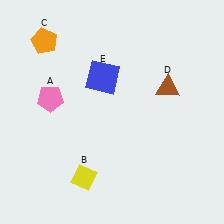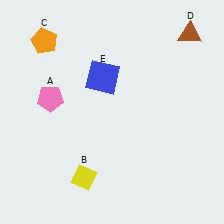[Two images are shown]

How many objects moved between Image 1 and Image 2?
1 object moved between the two images.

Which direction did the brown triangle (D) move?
The brown triangle (D) moved up.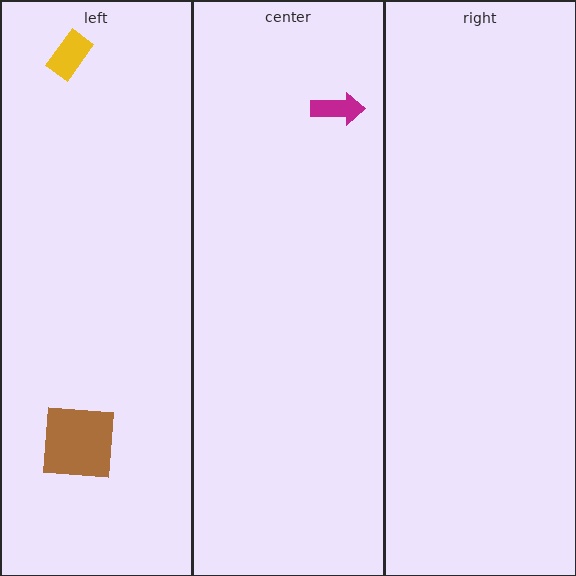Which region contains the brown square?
The left region.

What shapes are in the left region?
The yellow rectangle, the brown square.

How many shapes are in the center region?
1.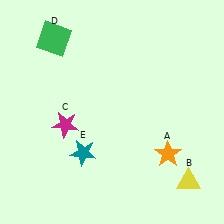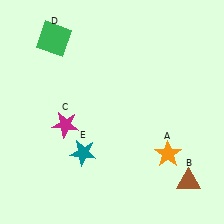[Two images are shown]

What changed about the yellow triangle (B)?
In Image 1, B is yellow. In Image 2, it changed to brown.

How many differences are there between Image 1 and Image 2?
There is 1 difference between the two images.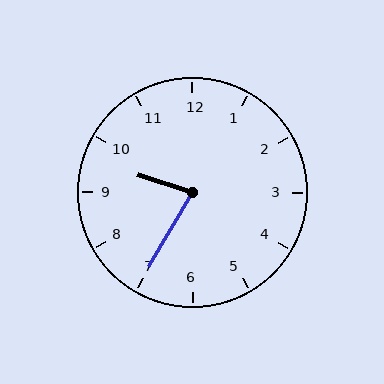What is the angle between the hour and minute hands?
Approximately 78 degrees.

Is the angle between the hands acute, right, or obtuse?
It is acute.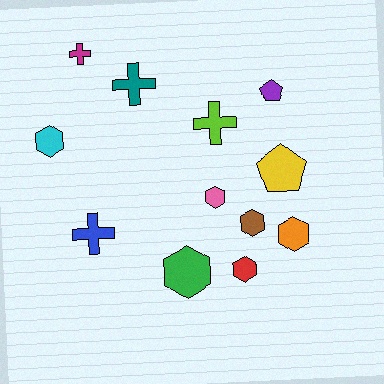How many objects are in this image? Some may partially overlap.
There are 12 objects.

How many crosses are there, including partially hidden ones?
There are 4 crosses.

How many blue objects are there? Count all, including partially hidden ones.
There is 1 blue object.